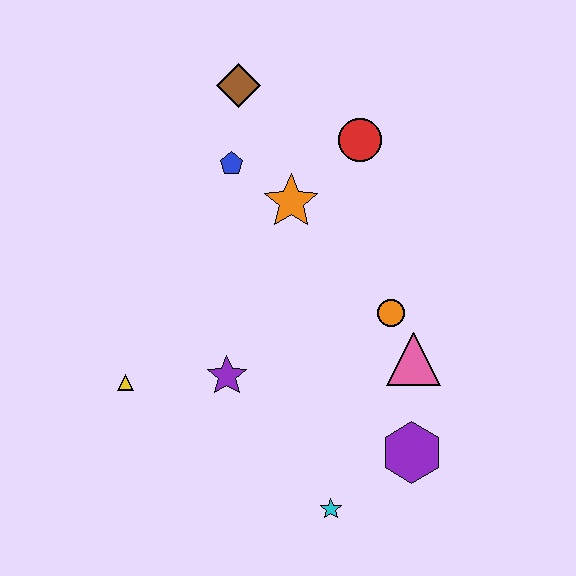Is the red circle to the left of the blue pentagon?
No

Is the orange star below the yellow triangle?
No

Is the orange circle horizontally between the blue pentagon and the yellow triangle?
No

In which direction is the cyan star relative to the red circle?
The cyan star is below the red circle.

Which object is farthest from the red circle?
The cyan star is farthest from the red circle.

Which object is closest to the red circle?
The orange star is closest to the red circle.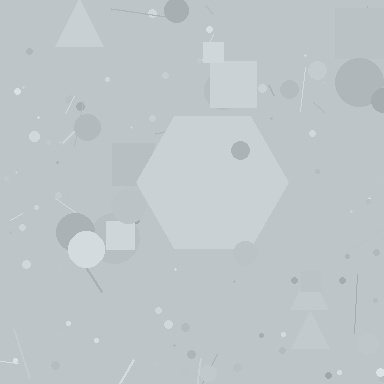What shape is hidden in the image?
A hexagon is hidden in the image.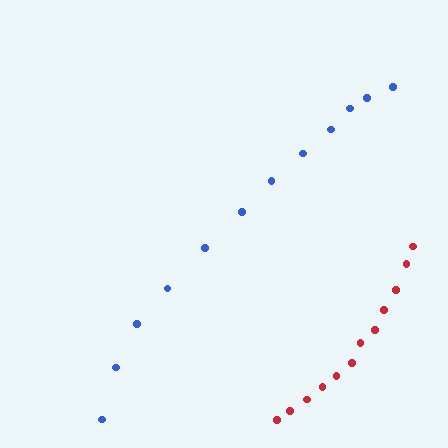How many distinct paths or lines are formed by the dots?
There are 2 distinct paths.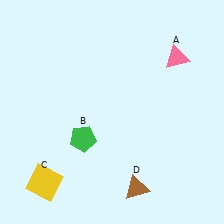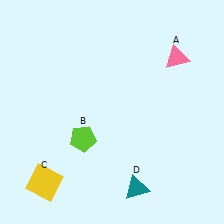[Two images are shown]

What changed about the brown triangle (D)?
In Image 1, D is brown. In Image 2, it changed to teal.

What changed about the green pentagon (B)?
In Image 1, B is green. In Image 2, it changed to lime.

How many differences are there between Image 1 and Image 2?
There are 2 differences between the two images.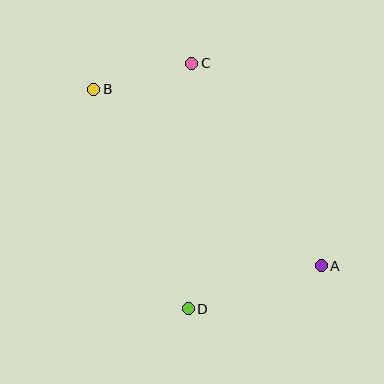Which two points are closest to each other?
Points B and C are closest to each other.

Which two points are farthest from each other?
Points A and B are farthest from each other.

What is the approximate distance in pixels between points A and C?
The distance between A and C is approximately 240 pixels.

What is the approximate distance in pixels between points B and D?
The distance between B and D is approximately 239 pixels.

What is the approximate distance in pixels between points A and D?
The distance between A and D is approximately 139 pixels.